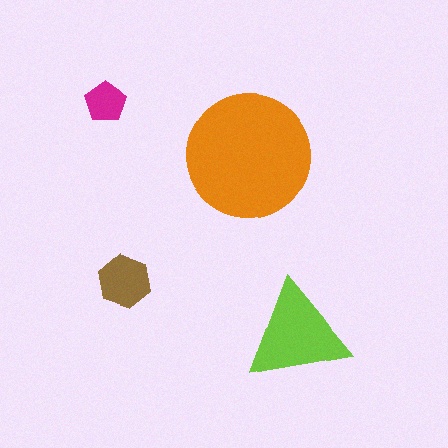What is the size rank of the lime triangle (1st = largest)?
2nd.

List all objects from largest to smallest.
The orange circle, the lime triangle, the brown hexagon, the magenta pentagon.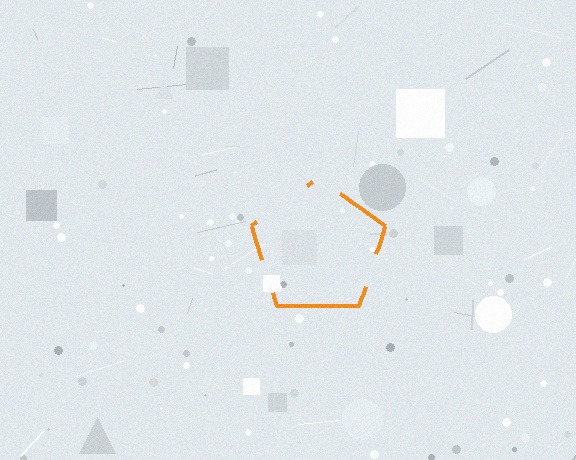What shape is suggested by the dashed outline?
The dashed outline suggests a pentagon.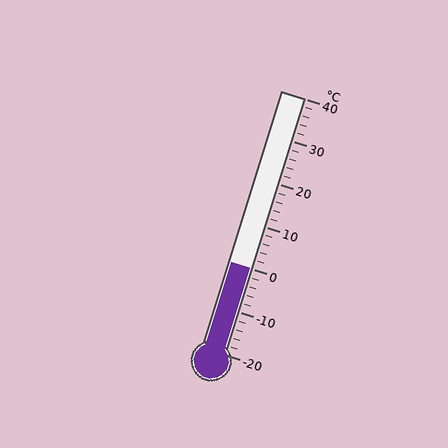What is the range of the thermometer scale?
The thermometer scale ranges from -20°C to 40°C.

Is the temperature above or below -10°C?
The temperature is above -10°C.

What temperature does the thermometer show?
The thermometer shows approximately 0°C.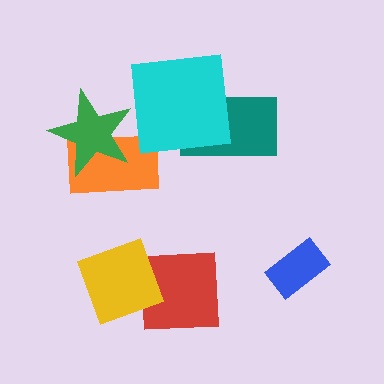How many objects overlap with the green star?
1 object overlaps with the green star.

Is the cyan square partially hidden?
No, no other shape covers it.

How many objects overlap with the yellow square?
1 object overlaps with the yellow square.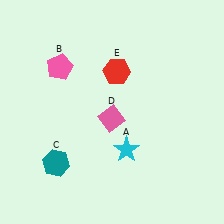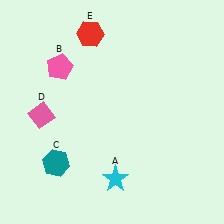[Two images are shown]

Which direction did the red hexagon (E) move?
The red hexagon (E) moved up.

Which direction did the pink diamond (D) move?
The pink diamond (D) moved left.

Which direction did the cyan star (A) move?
The cyan star (A) moved down.